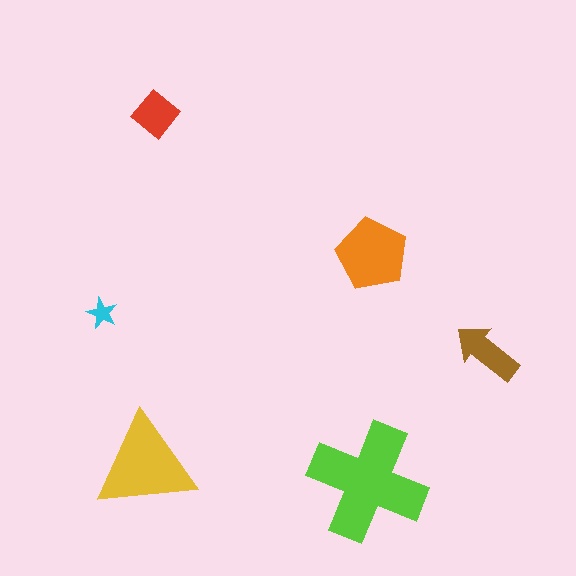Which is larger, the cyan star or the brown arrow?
The brown arrow.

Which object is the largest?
The lime cross.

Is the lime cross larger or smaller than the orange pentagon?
Larger.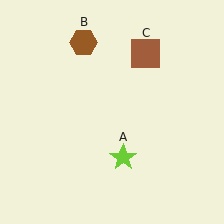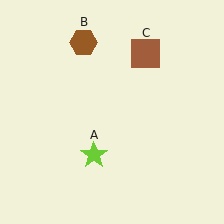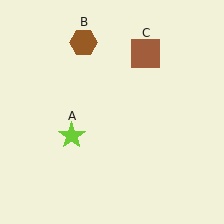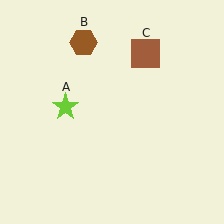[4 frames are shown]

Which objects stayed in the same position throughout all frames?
Brown hexagon (object B) and brown square (object C) remained stationary.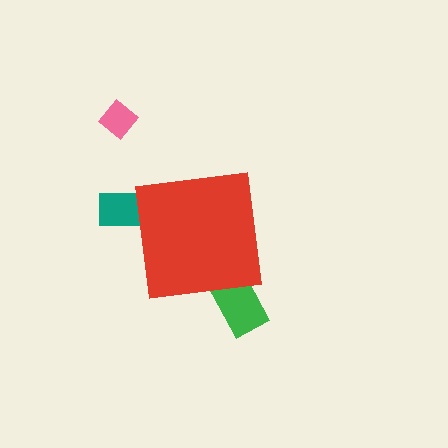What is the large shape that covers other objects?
A red square.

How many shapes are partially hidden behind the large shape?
2 shapes are partially hidden.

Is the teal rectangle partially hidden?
Yes, the teal rectangle is partially hidden behind the red square.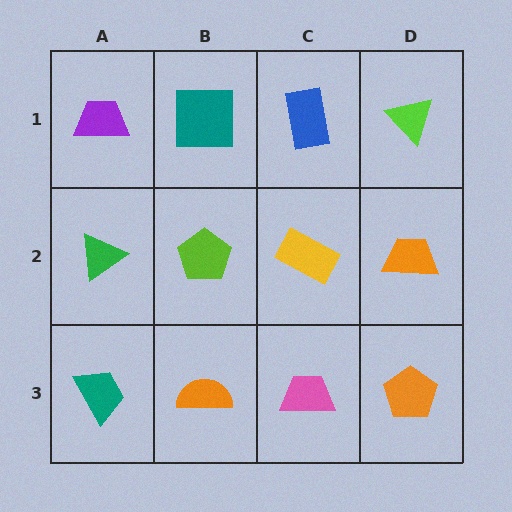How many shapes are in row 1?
4 shapes.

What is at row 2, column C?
A yellow rectangle.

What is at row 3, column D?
An orange pentagon.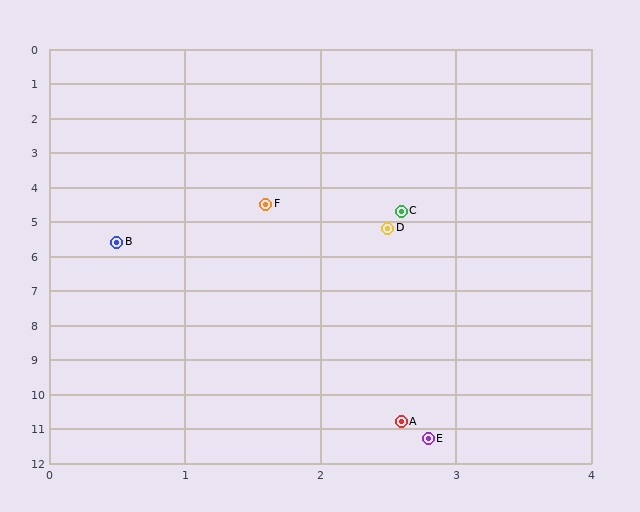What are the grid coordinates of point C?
Point C is at approximately (2.6, 4.7).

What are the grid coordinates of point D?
Point D is at approximately (2.5, 5.2).